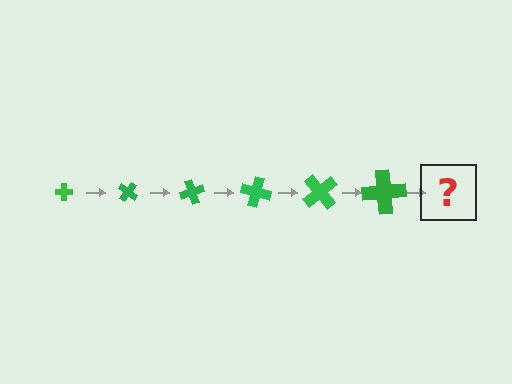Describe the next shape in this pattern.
It should be a cross, larger than the previous one and rotated 210 degrees from the start.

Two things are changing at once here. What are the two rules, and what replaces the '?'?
The two rules are that the cross grows larger each step and it rotates 35 degrees each step. The '?' should be a cross, larger than the previous one and rotated 210 degrees from the start.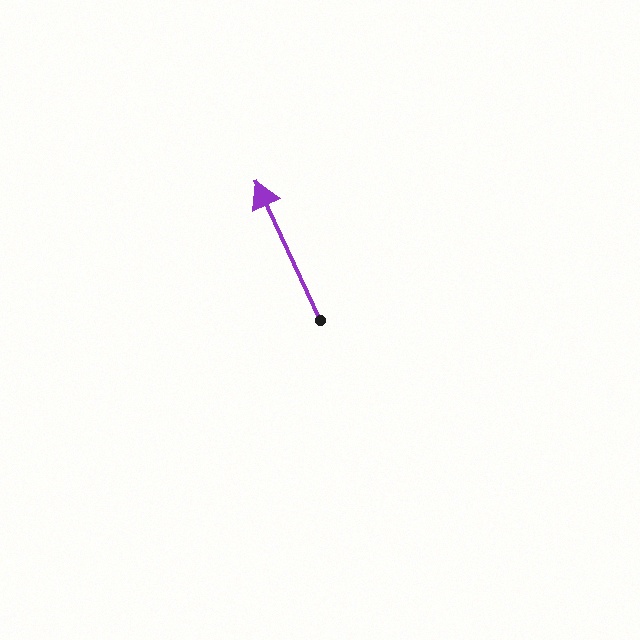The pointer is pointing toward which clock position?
Roughly 11 o'clock.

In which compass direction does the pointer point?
Northwest.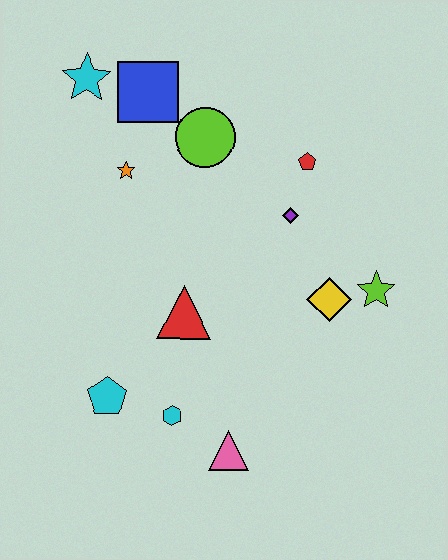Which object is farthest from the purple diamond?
The cyan pentagon is farthest from the purple diamond.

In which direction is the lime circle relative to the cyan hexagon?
The lime circle is above the cyan hexagon.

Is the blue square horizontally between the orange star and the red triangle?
Yes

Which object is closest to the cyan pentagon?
The cyan hexagon is closest to the cyan pentagon.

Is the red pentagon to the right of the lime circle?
Yes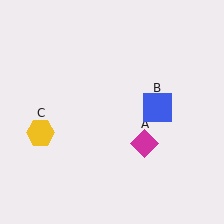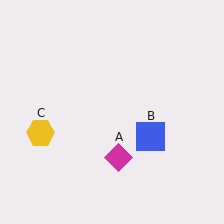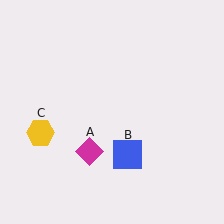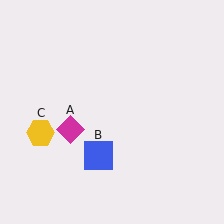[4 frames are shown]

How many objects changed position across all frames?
2 objects changed position: magenta diamond (object A), blue square (object B).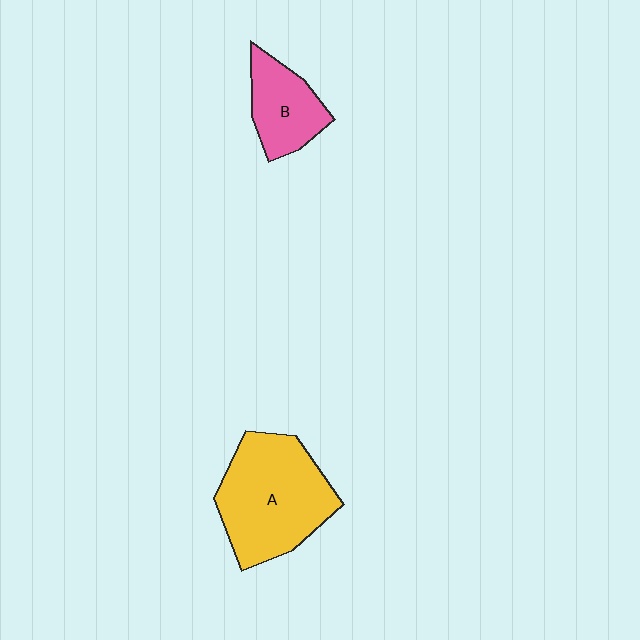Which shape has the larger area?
Shape A (yellow).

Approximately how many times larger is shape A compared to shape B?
Approximately 2.0 times.